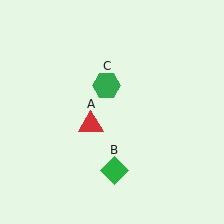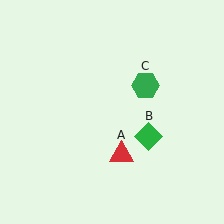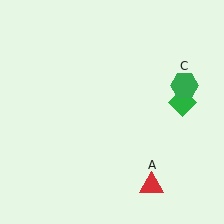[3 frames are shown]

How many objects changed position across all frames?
3 objects changed position: red triangle (object A), green diamond (object B), green hexagon (object C).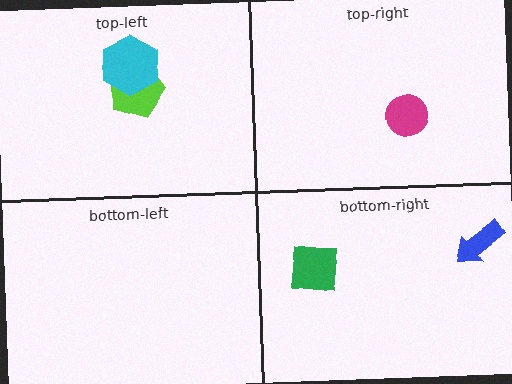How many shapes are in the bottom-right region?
2.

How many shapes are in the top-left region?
2.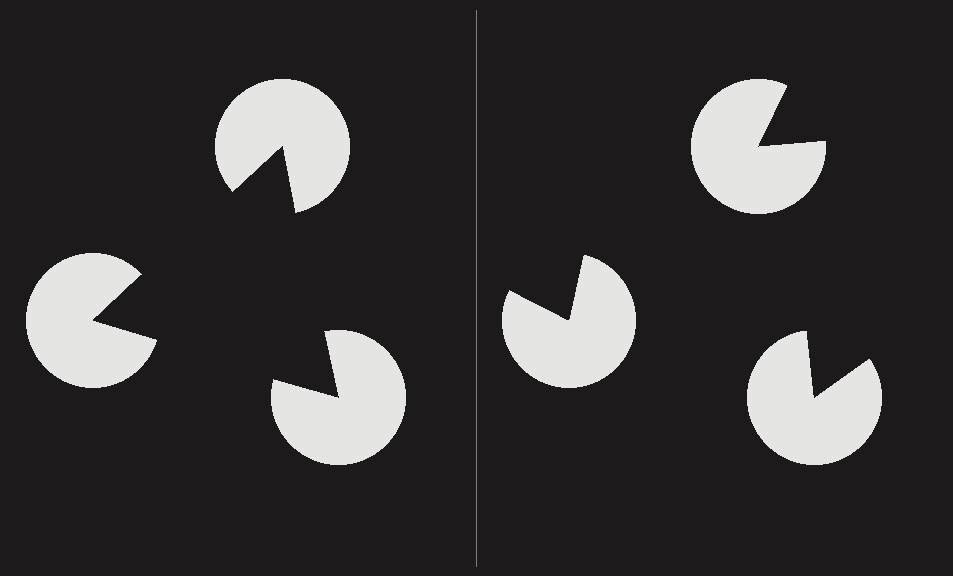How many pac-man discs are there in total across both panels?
6 — 3 on each side.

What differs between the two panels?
The pac-man discs are positioned identically on both sides; only the wedge orientations differ. On the left they align to a triangle; on the right they are misaligned.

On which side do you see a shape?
An illusory triangle appears on the left side. On the right side the wedge cuts are rotated, so no coherent shape forms.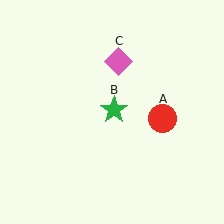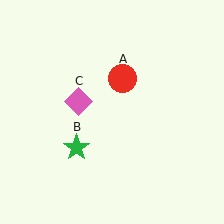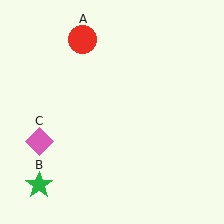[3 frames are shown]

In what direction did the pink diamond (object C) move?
The pink diamond (object C) moved down and to the left.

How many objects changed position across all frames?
3 objects changed position: red circle (object A), green star (object B), pink diamond (object C).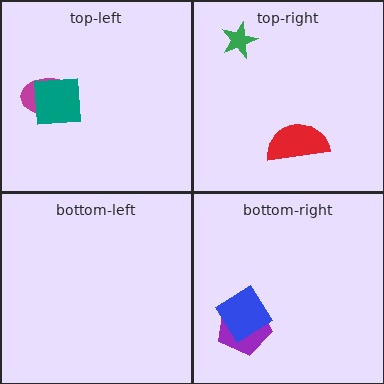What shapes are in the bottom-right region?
The purple pentagon, the blue diamond.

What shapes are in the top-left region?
The magenta ellipse, the teal square.